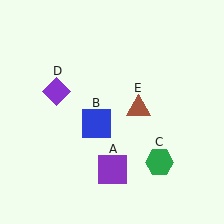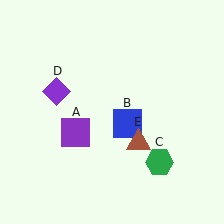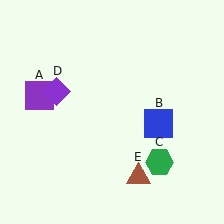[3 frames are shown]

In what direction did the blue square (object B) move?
The blue square (object B) moved right.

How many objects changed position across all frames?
3 objects changed position: purple square (object A), blue square (object B), brown triangle (object E).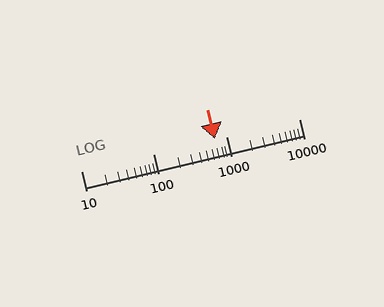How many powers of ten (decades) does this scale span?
The scale spans 3 decades, from 10 to 10000.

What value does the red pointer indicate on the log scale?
The pointer indicates approximately 700.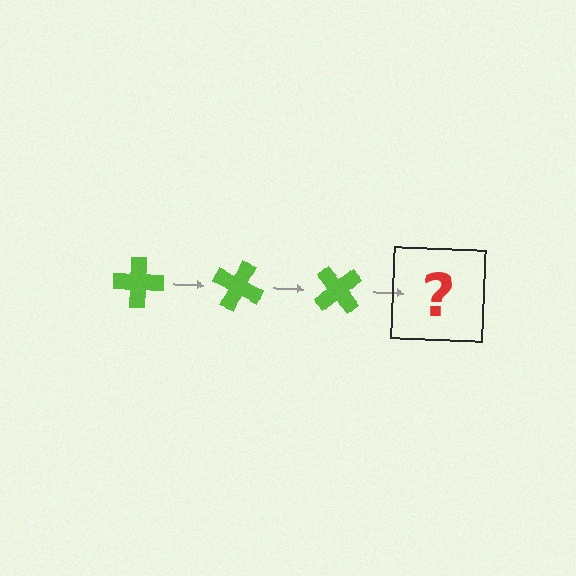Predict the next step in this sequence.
The next step is a lime cross rotated 75 degrees.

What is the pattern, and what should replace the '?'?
The pattern is that the cross rotates 25 degrees each step. The '?' should be a lime cross rotated 75 degrees.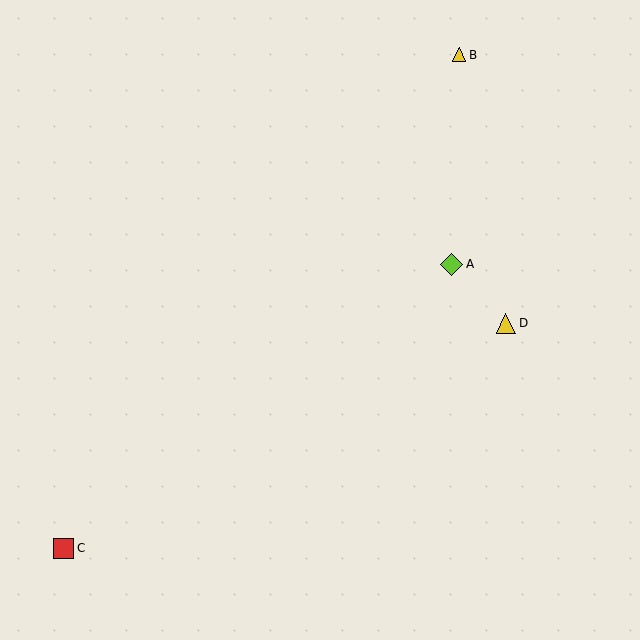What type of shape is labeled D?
Shape D is a yellow triangle.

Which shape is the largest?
The lime diamond (labeled A) is the largest.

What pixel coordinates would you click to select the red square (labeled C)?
Click at (64, 548) to select the red square C.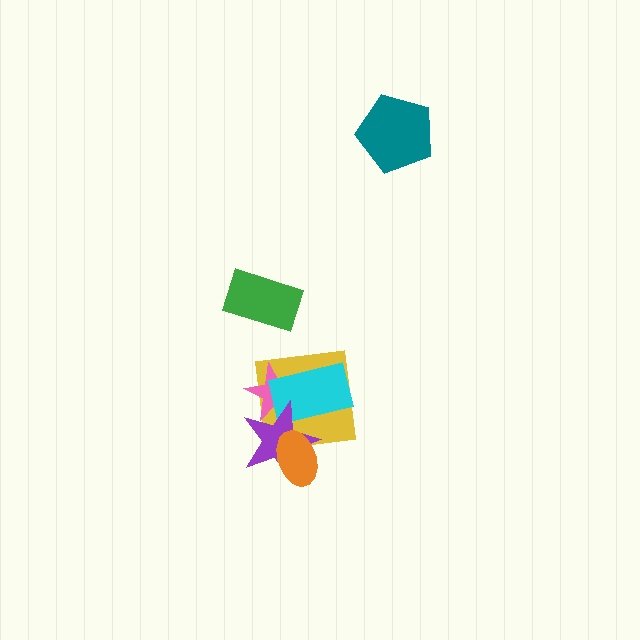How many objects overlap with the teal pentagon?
0 objects overlap with the teal pentagon.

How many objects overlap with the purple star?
4 objects overlap with the purple star.